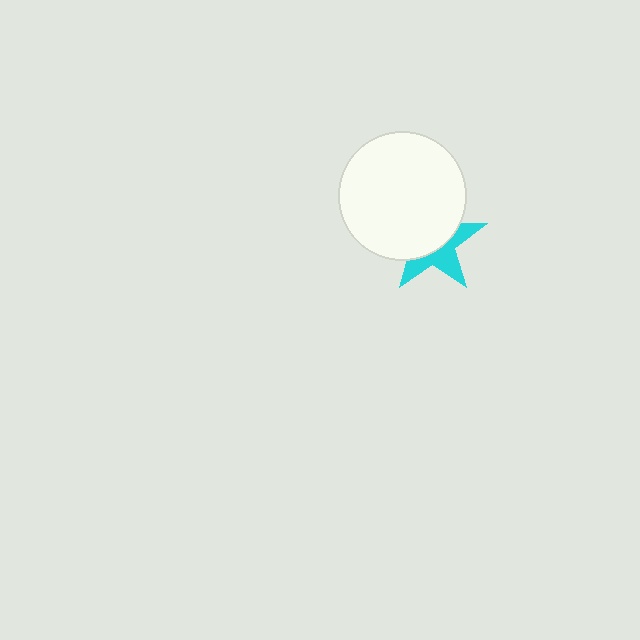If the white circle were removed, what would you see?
You would see the complete cyan star.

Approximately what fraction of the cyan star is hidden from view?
Roughly 58% of the cyan star is hidden behind the white circle.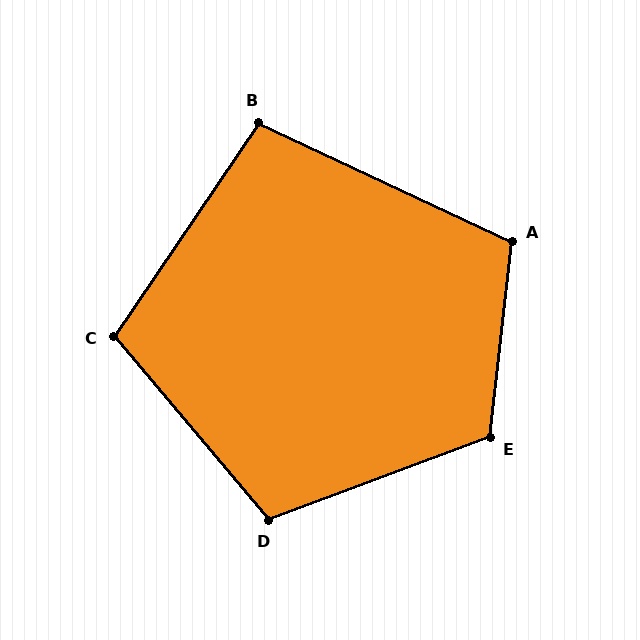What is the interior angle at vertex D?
Approximately 110 degrees (obtuse).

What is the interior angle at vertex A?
Approximately 109 degrees (obtuse).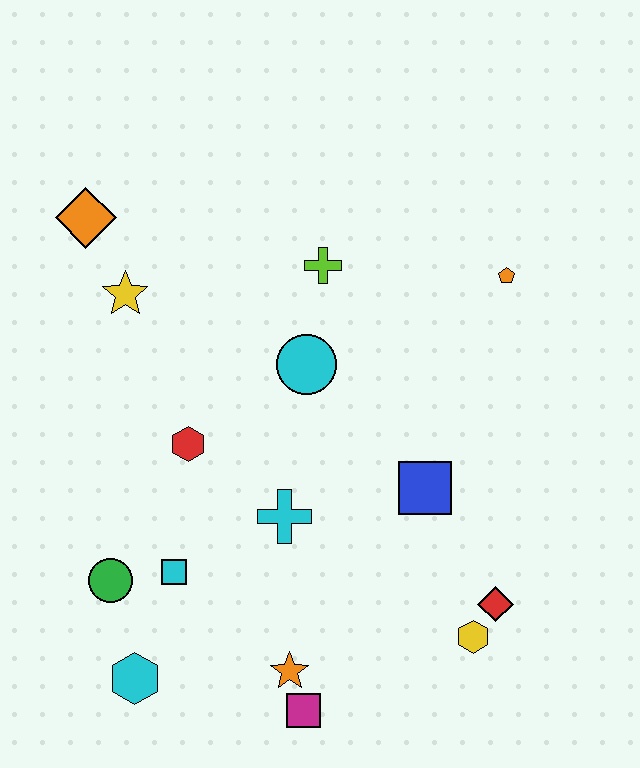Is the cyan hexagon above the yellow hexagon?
No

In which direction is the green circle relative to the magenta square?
The green circle is to the left of the magenta square.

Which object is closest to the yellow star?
The orange diamond is closest to the yellow star.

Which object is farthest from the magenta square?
The orange diamond is farthest from the magenta square.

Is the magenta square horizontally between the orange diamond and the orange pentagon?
Yes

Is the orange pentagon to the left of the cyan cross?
No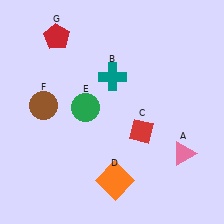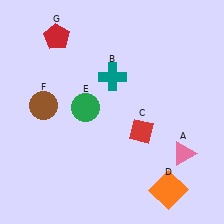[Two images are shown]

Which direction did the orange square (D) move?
The orange square (D) moved right.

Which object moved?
The orange square (D) moved right.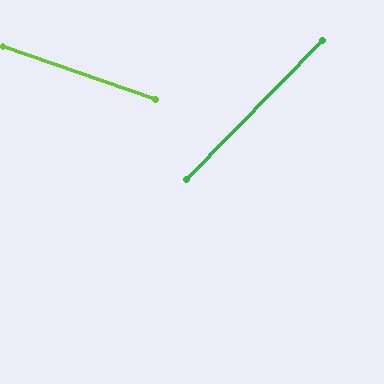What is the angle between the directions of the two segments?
Approximately 65 degrees.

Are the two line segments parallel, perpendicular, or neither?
Neither parallel nor perpendicular — they differ by about 65°.